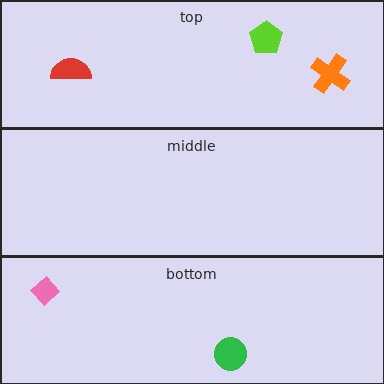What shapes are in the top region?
The red semicircle, the orange cross, the lime pentagon.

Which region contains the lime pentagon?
The top region.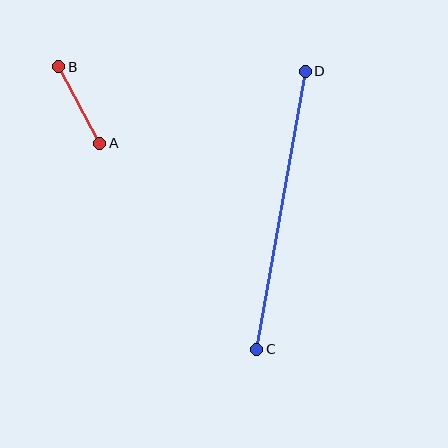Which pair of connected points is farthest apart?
Points C and D are farthest apart.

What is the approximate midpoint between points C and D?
The midpoint is at approximately (281, 210) pixels.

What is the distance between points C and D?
The distance is approximately 282 pixels.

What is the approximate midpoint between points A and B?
The midpoint is at approximately (79, 105) pixels.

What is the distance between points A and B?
The distance is approximately 87 pixels.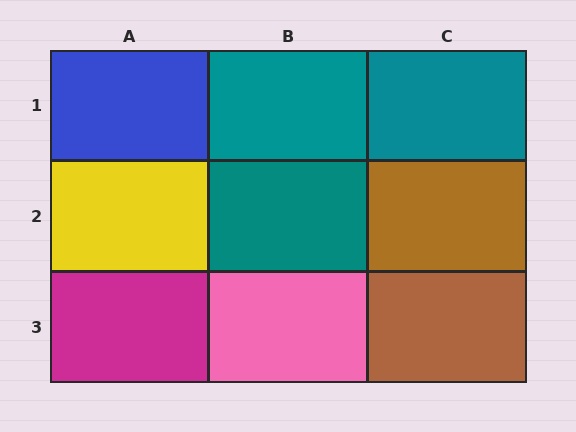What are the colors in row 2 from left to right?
Yellow, teal, brown.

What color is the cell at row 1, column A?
Blue.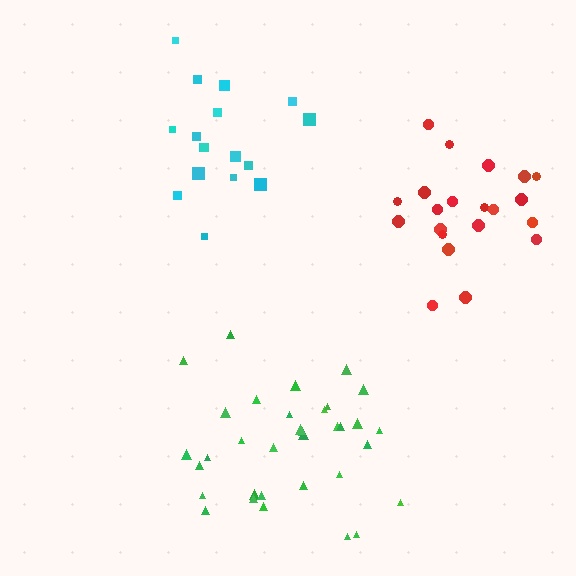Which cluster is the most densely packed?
Green.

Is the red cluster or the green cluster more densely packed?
Green.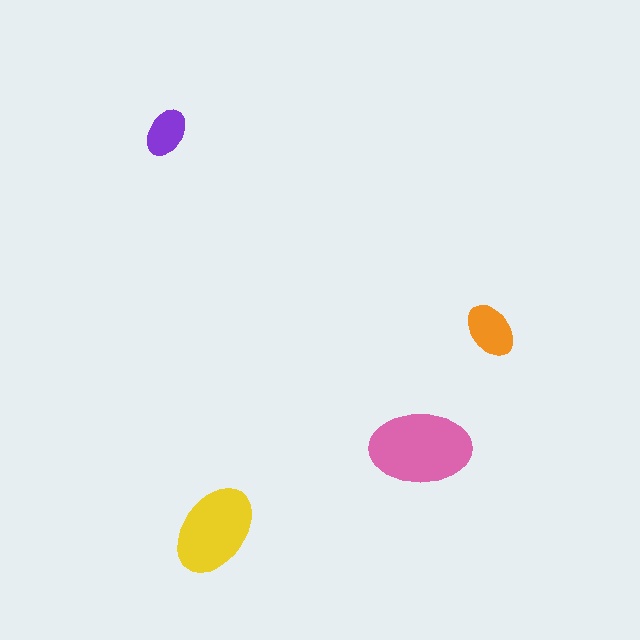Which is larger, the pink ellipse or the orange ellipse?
The pink one.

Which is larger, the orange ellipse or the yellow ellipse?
The yellow one.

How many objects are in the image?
There are 4 objects in the image.